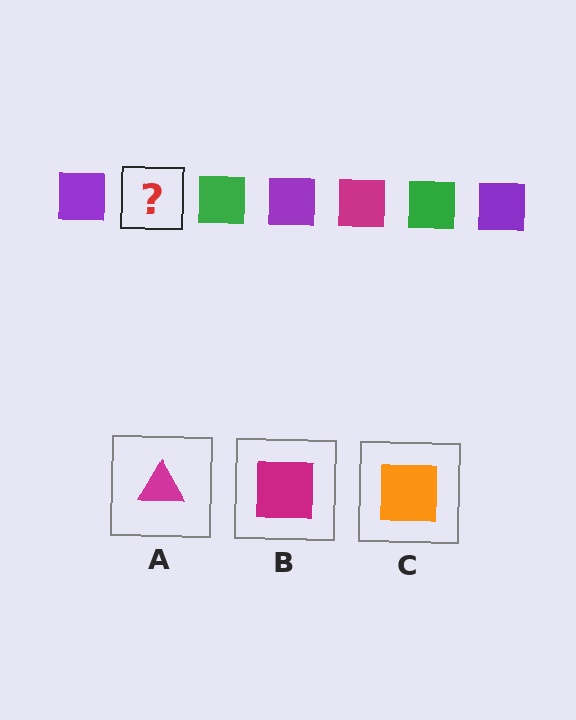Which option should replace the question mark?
Option B.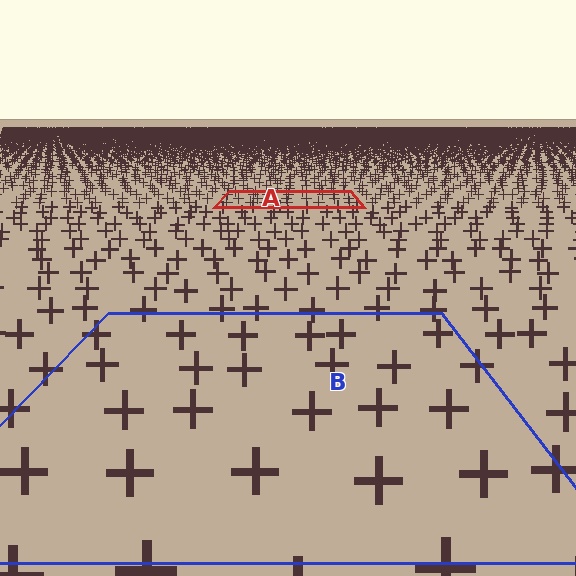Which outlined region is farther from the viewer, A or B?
Region A is farther from the viewer — the texture elements inside it appear smaller and more densely packed.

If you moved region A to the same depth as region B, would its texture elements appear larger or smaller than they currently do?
They would appear larger. At a closer depth, the same texture elements are projected at a bigger on-screen size.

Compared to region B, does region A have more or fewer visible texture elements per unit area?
Region A has more texture elements per unit area — they are packed more densely because it is farther away.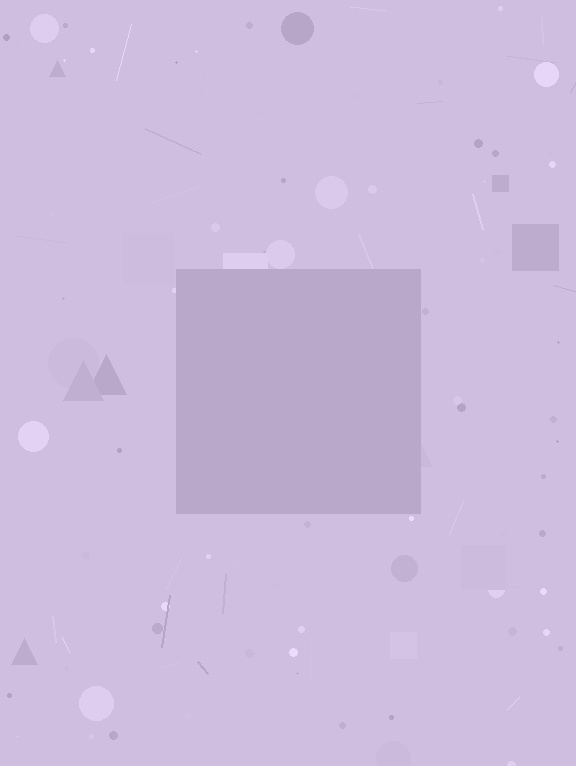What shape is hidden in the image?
A square is hidden in the image.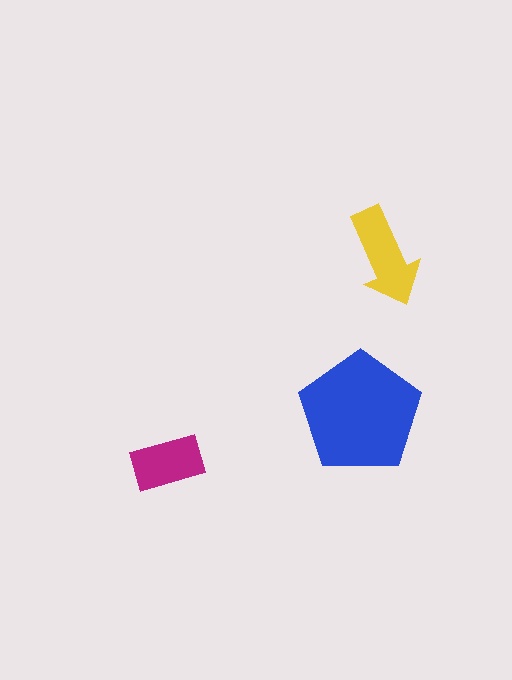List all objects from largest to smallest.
The blue pentagon, the yellow arrow, the magenta rectangle.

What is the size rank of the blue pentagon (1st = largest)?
1st.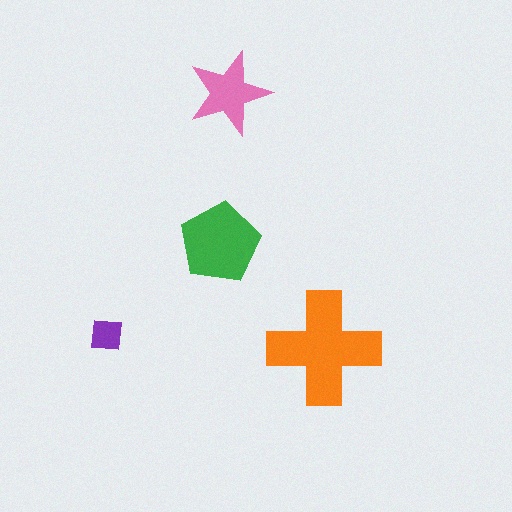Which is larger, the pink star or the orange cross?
The orange cross.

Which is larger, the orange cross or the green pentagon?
The orange cross.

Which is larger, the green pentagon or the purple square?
The green pentagon.